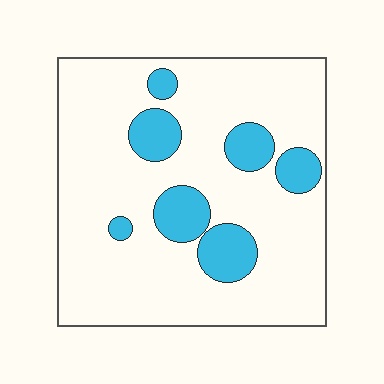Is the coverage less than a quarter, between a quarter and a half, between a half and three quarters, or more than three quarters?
Less than a quarter.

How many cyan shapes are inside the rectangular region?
7.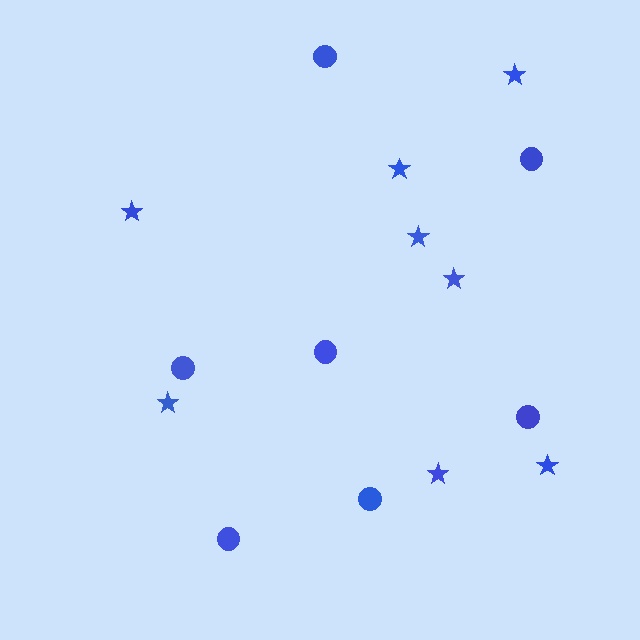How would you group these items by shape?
There are 2 groups: one group of circles (7) and one group of stars (8).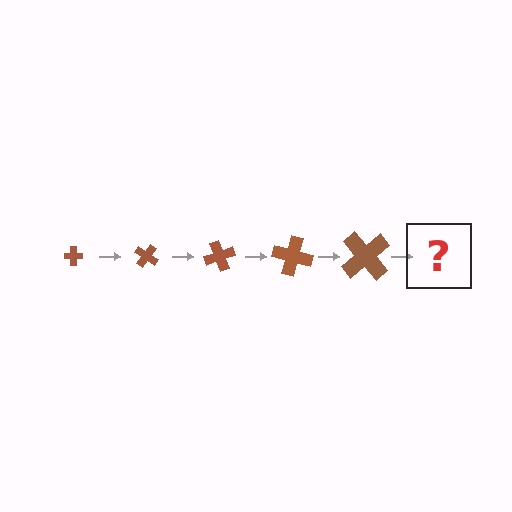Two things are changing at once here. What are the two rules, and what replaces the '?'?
The two rules are that the cross grows larger each step and it rotates 35 degrees each step. The '?' should be a cross, larger than the previous one and rotated 175 degrees from the start.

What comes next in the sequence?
The next element should be a cross, larger than the previous one and rotated 175 degrees from the start.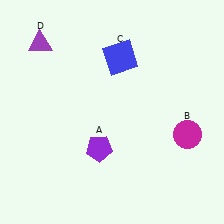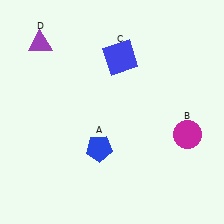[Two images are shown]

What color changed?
The pentagon (A) changed from purple in Image 1 to blue in Image 2.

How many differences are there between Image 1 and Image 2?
There is 1 difference between the two images.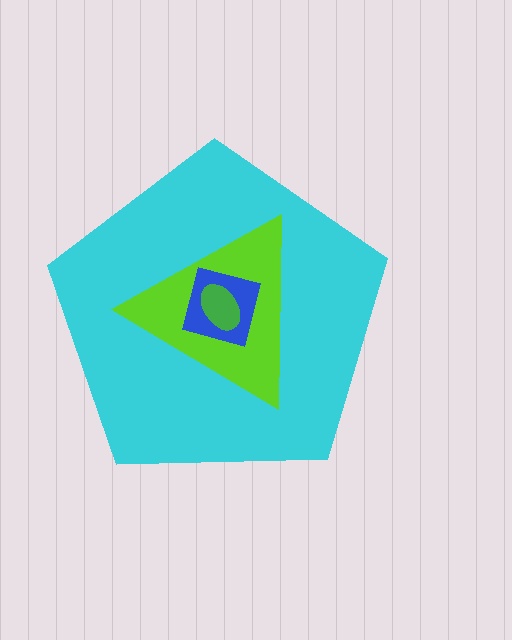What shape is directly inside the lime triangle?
The blue square.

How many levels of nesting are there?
4.